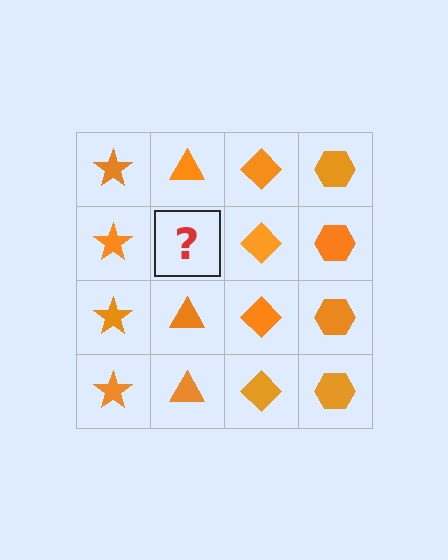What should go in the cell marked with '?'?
The missing cell should contain an orange triangle.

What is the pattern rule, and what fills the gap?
The rule is that each column has a consistent shape. The gap should be filled with an orange triangle.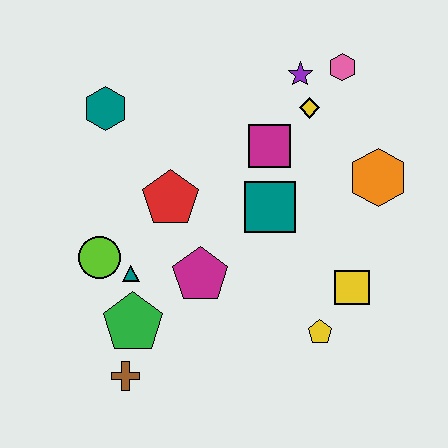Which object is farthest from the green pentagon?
The pink hexagon is farthest from the green pentagon.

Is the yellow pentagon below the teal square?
Yes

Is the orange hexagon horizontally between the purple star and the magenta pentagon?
No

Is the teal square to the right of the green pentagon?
Yes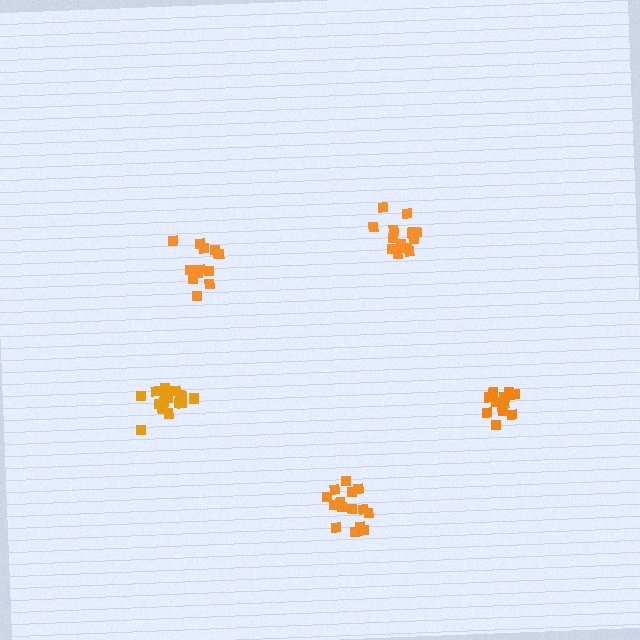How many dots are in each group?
Group 1: 13 dots, Group 2: 16 dots, Group 3: 14 dots, Group 4: 13 dots, Group 5: 15 dots (71 total).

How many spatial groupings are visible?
There are 5 spatial groupings.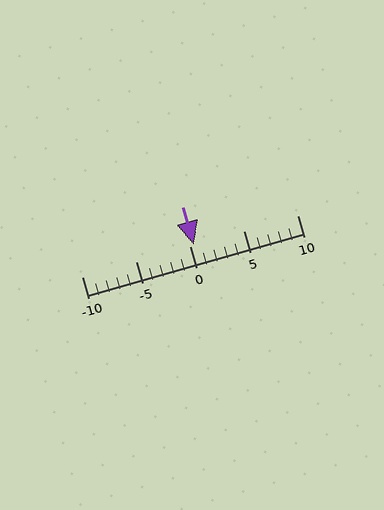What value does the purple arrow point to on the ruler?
The purple arrow points to approximately 0.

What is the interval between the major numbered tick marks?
The major tick marks are spaced 5 units apart.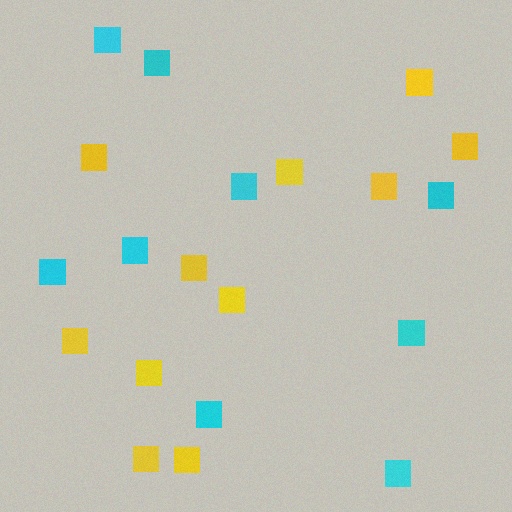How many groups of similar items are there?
There are 2 groups: one group of yellow squares (11) and one group of cyan squares (9).